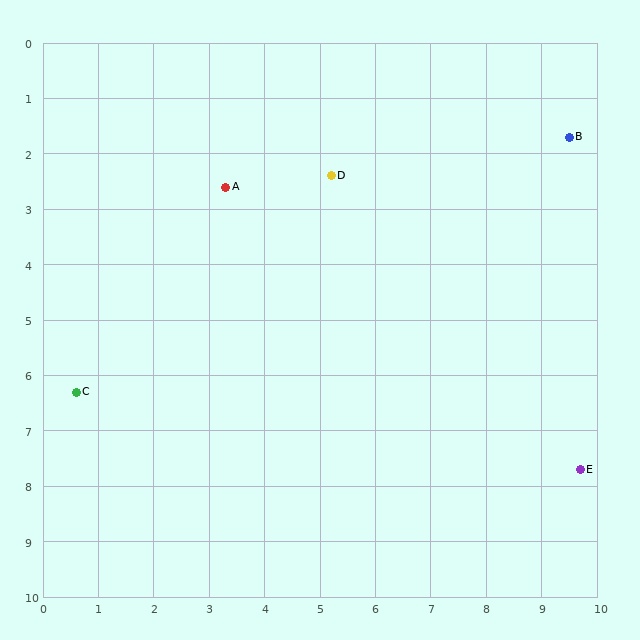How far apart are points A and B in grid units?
Points A and B are about 6.3 grid units apart.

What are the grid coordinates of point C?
Point C is at approximately (0.6, 6.3).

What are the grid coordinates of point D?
Point D is at approximately (5.2, 2.4).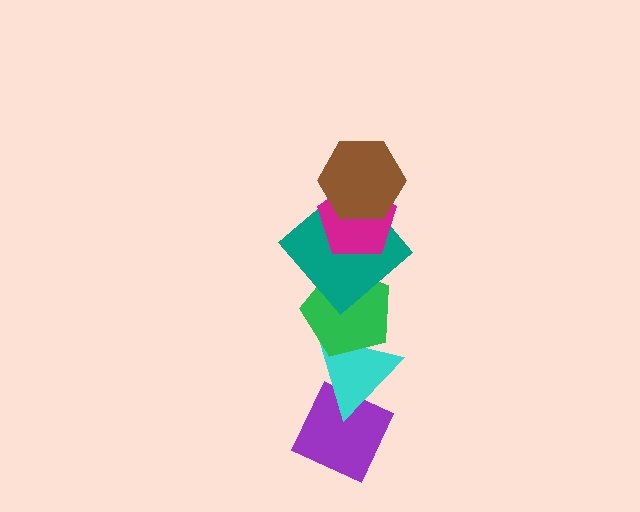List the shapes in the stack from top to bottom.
From top to bottom: the brown hexagon, the magenta pentagon, the teal diamond, the green pentagon, the cyan triangle, the purple diamond.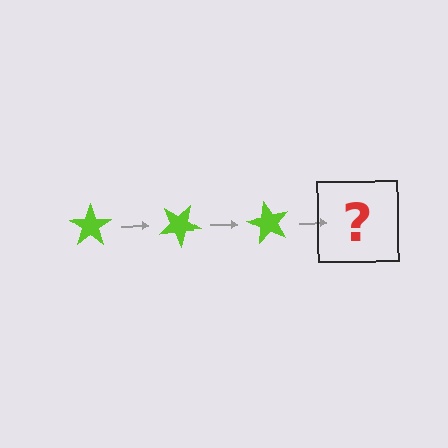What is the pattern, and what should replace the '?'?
The pattern is that the star rotates 30 degrees each step. The '?' should be a lime star rotated 90 degrees.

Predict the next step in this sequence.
The next step is a lime star rotated 90 degrees.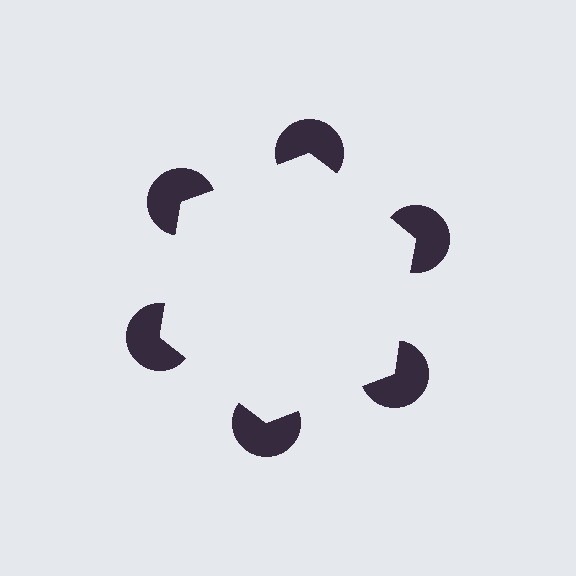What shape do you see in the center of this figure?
An illusory hexagon — its edges are inferred from the aligned wedge cuts in the pac-man discs, not physically drawn.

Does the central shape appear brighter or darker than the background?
It typically appears slightly brighter than the background, even though no actual brightness change is drawn.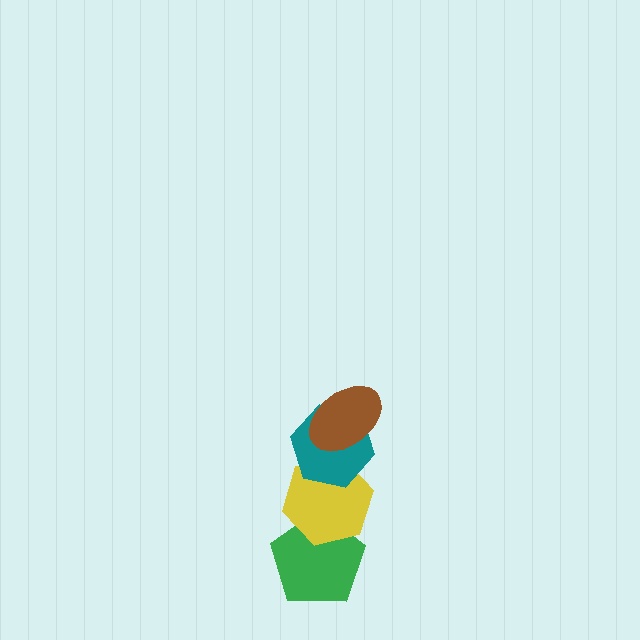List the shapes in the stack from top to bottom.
From top to bottom: the brown ellipse, the teal hexagon, the yellow hexagon, the green pentagon.